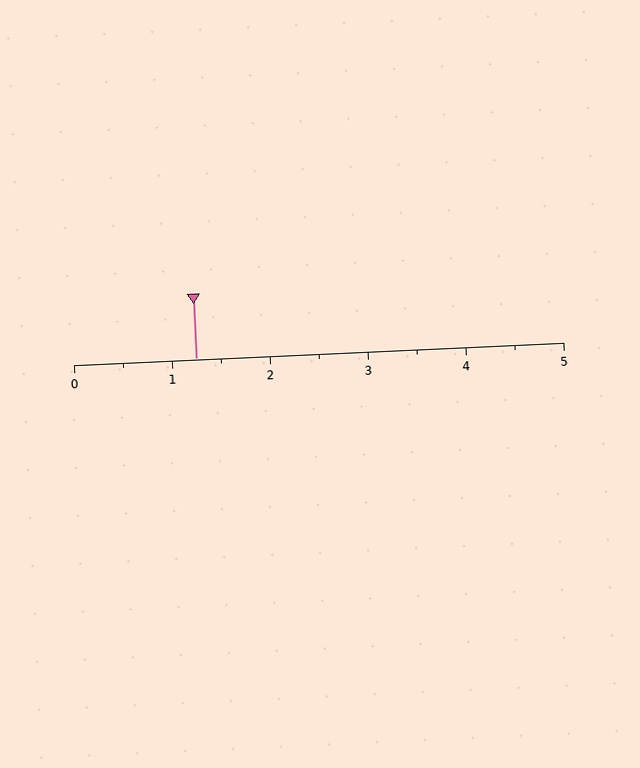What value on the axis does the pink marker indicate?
The marker indicates approximately 1.2.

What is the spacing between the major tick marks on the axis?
The major ticks are spaced 1 apart.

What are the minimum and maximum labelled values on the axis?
The axis runs from 0 to 5.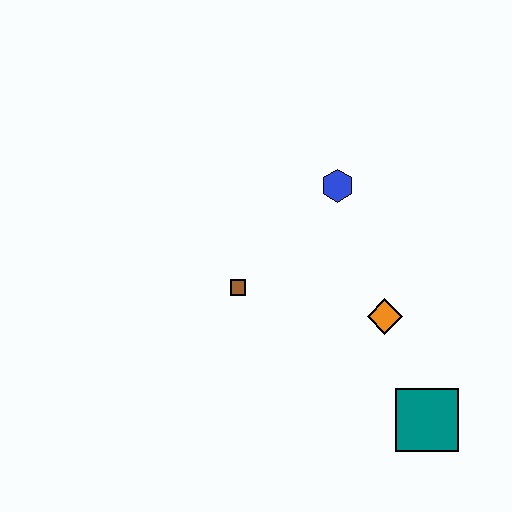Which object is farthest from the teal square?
The blue hexagon is farthest from the teal square.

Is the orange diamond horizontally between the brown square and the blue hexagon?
No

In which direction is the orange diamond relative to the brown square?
The orange diamond is to the right of the brown square.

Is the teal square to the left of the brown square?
No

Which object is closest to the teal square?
The orange diamond is closest to the teal square.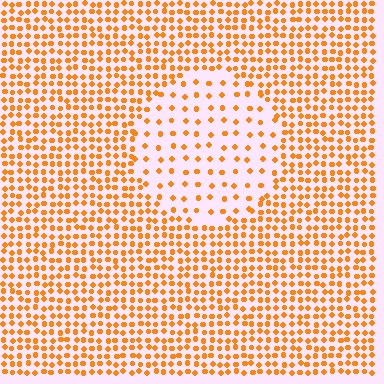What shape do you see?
I see a circle.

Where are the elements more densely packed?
The elements are more densely packed outside the circle boundary.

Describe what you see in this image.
The image contains small orange elements arranged at two different densities. A circle-shaped region is visible where the elements are less densely packed than the surrounding area.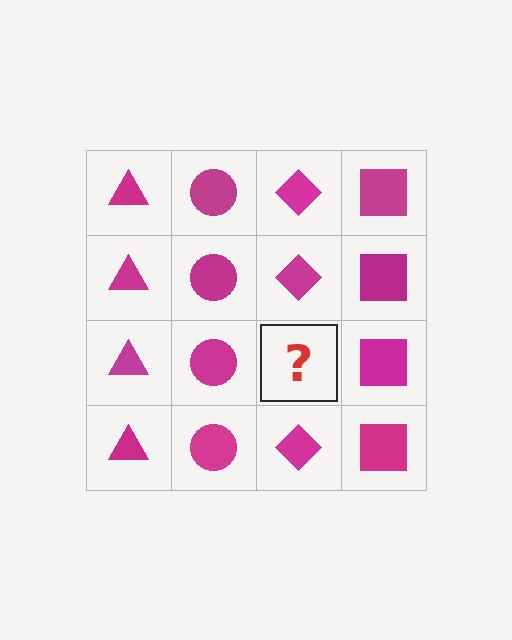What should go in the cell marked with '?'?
The missing cell should contain a magenta diamond.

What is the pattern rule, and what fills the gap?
The rule is that each column has a consistent shape. The gap should be filled with a magenta diamond.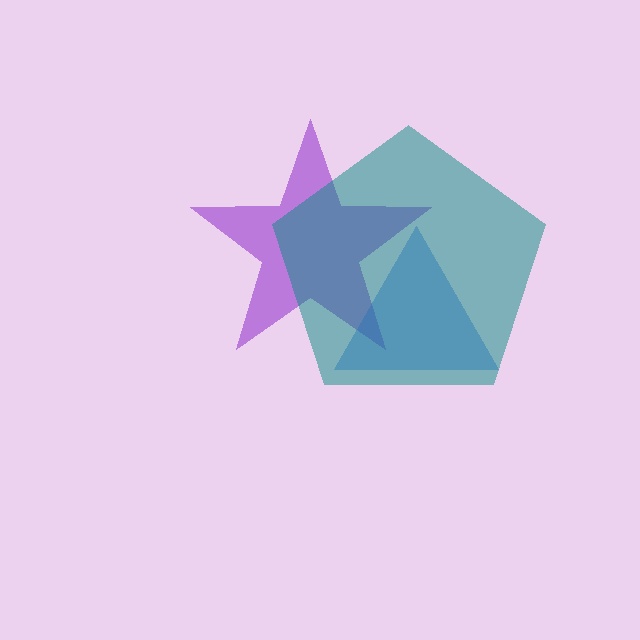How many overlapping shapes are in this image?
There are 3 overlapping shapes in the image.